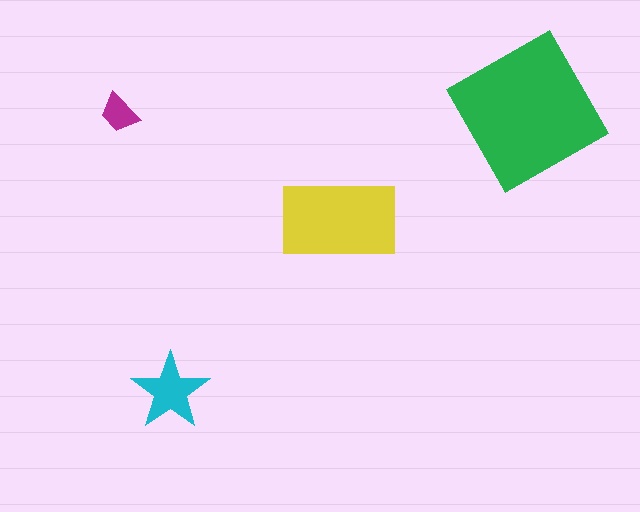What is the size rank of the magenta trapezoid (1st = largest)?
4th.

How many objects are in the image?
There are 4 objects in the image.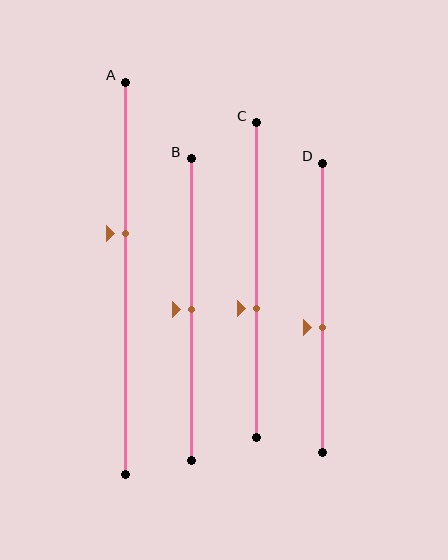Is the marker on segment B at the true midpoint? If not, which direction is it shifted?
Yes, the marker on segment B is at the true midpoint.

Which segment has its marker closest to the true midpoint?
Segment B has its marker closest to the true midpoint.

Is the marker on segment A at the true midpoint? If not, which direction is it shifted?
No, the marker on segment A is shifted upward by about 11% of the segment length.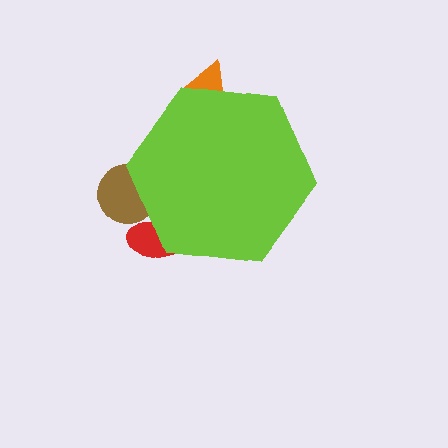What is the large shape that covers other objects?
A lime hexagon.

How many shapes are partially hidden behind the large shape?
3 shapes are partially hidden.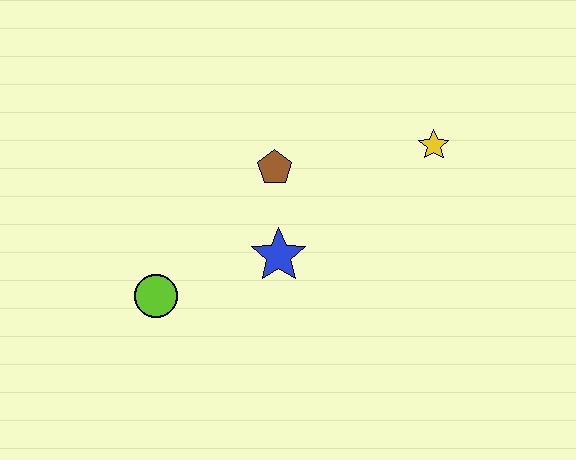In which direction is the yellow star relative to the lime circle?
The yellow star is to the right of the lime circle.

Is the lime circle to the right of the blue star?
No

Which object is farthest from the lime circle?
The yellow star is farthest from the lime circle.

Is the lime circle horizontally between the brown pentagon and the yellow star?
No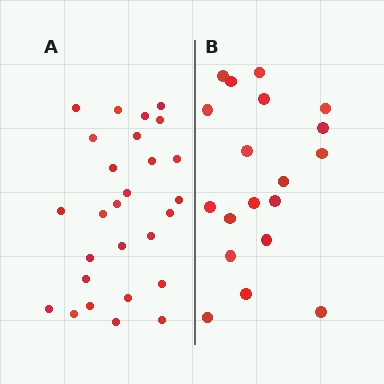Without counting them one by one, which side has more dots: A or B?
Region A (the left region) has more dots.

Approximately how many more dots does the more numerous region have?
Region A has roughly 8 or so more dots than region B.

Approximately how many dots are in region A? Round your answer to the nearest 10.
About 30 dots. (The exact count is 27, which rounds to 30.)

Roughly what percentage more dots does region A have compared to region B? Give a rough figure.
About 40% more.